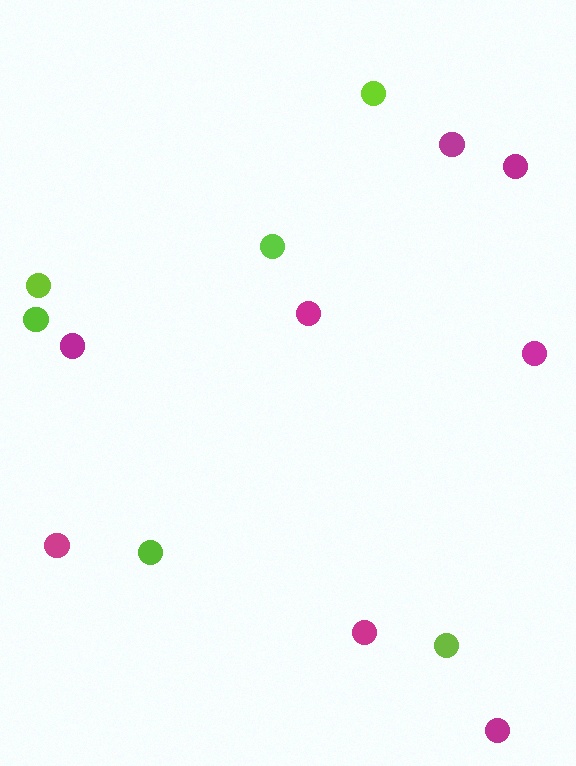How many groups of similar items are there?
There are 2 groups: one group of magenta circles (8) and one group of lime circles (6).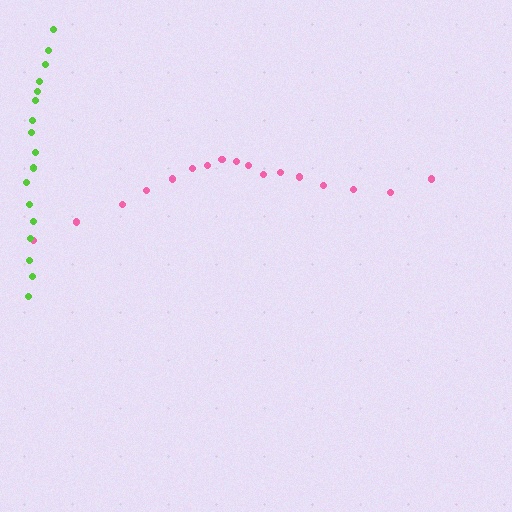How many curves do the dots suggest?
There are 2 distinct paths.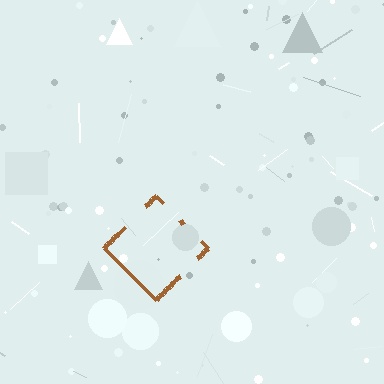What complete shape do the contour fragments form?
The contour fragments form a diamond.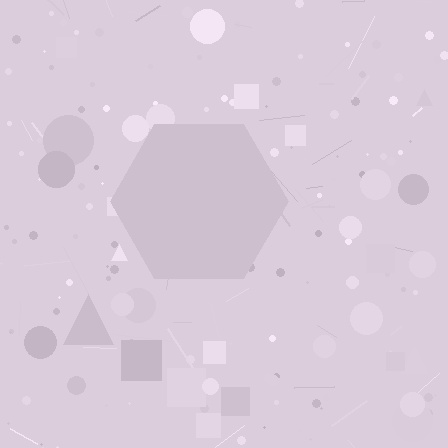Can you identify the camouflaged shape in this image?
The camouflaged shape is a hexagon.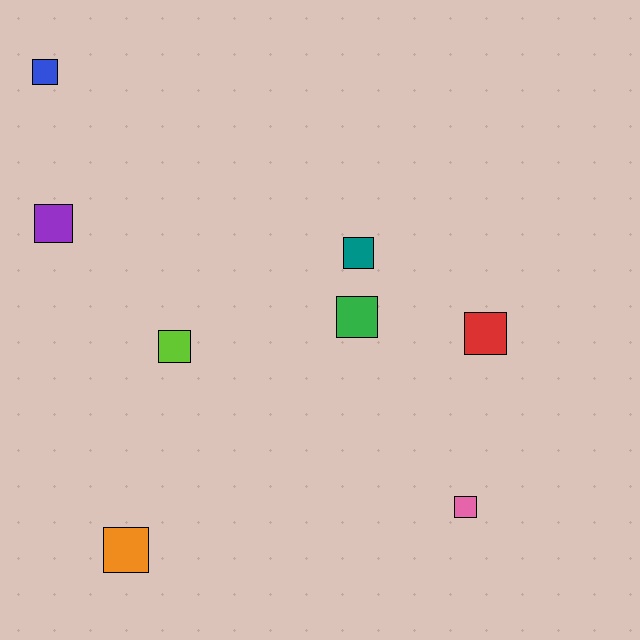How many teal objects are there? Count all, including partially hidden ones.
There is 1 teal object.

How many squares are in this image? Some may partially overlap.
There are 8 squares.